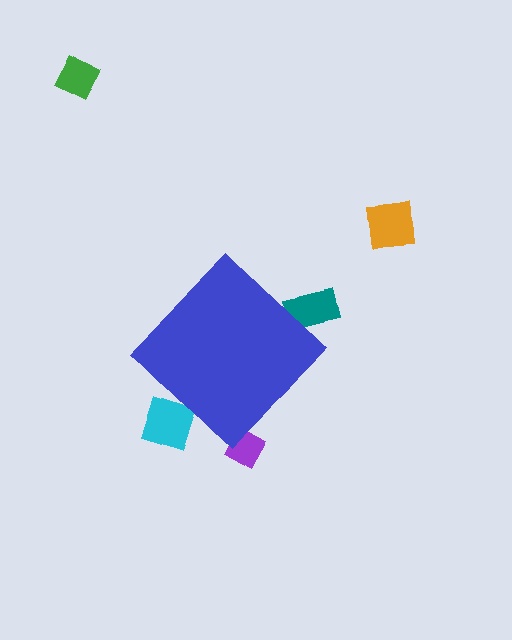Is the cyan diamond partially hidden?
Yes, the cyan diamond is partially hidden behind the blue diamond.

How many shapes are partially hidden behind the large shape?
3 shapes are partially hidden.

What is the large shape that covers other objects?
A blue diamond.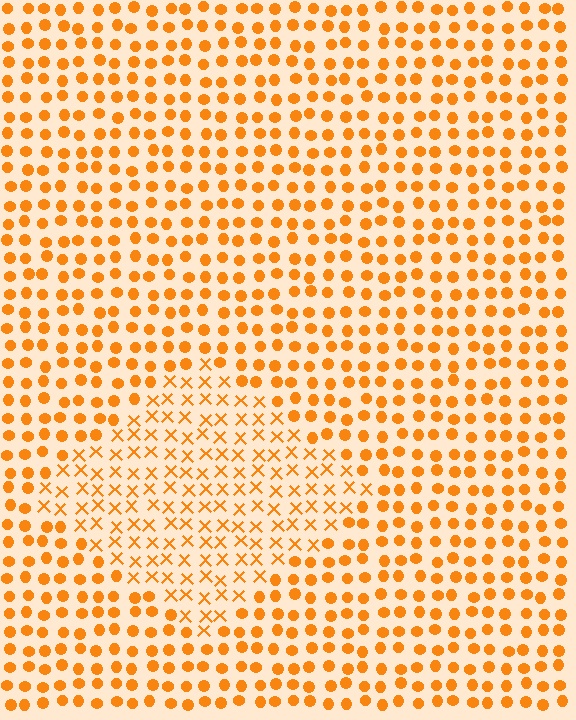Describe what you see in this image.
The image is filled with small orange elements arranged in a uniform grid. A diamond-shaped region contains X marks, while the surrounding area contains circles. The boundary is defined purely by the change in element shape.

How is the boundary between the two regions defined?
The boundary is defined by a change in element shape: X marks inside vs. circles outside. All elements share the same color and spacing.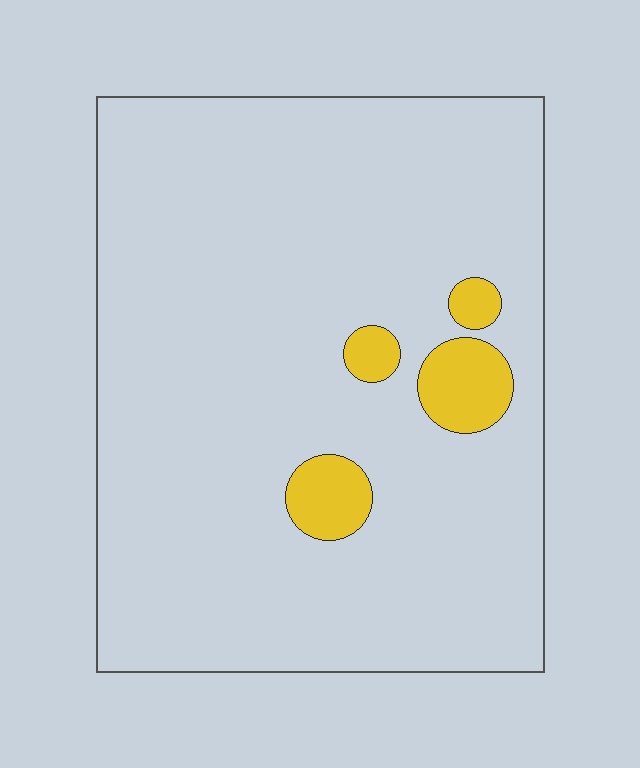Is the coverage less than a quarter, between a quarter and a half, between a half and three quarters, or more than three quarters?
Less than a quarter.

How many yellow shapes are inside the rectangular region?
4.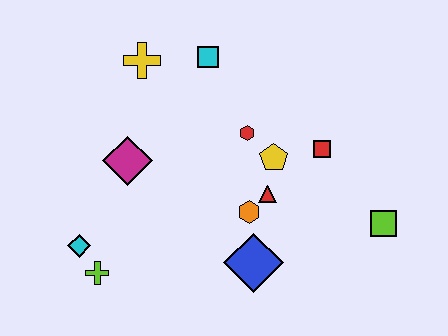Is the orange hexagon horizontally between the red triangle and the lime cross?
Yes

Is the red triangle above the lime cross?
Yes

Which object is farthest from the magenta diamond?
The lime square is farthest from the magenta diamond.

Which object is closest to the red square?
The yellow pentagon is closest to the red square.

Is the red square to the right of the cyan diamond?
Yes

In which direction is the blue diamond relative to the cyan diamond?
The blue diamond is to the right of the cyan diamond.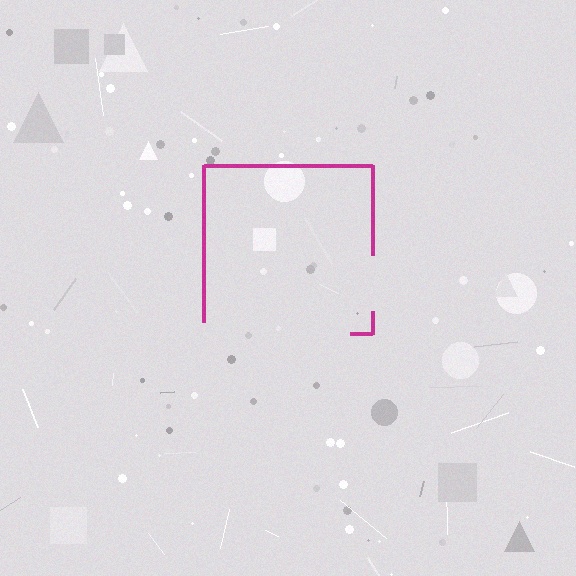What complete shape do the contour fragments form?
The contour fragments form a square.